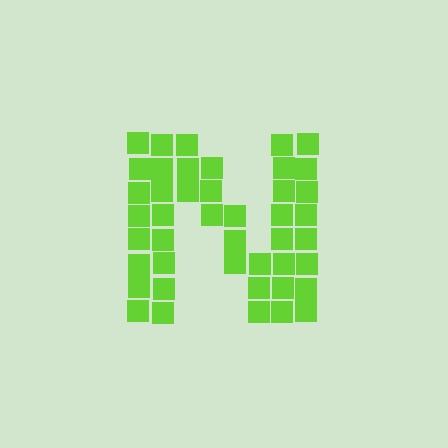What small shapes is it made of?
It is made of small squares.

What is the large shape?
The large shape is the letter N.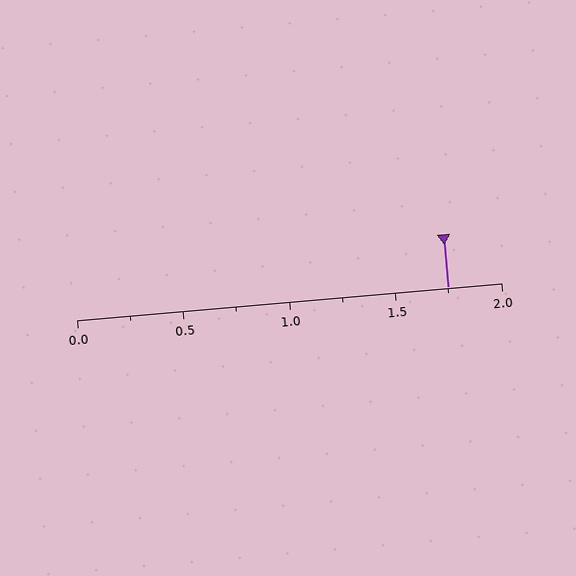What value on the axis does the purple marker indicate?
The marker indicates approximately 1.75.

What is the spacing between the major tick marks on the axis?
The major ticks are spaced 0.5 apart.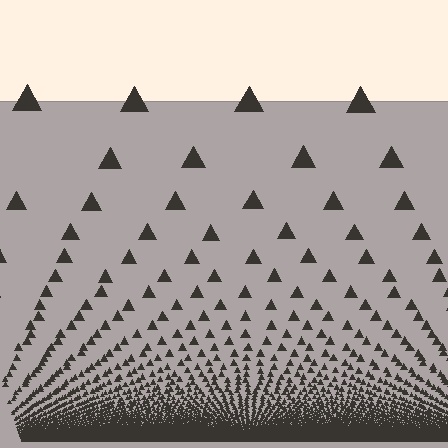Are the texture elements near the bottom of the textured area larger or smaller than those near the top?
Smaller. The gradient is inverted — elements near the bottom are smaller and denser.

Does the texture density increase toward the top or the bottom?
Density increases toward the bottom.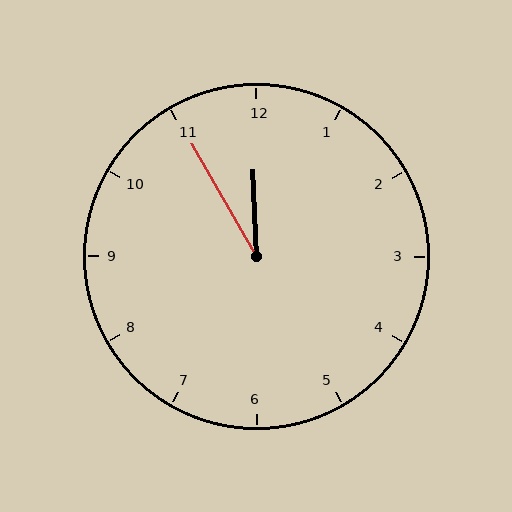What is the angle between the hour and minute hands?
Approximately 28 degrees.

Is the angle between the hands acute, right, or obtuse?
It is acute.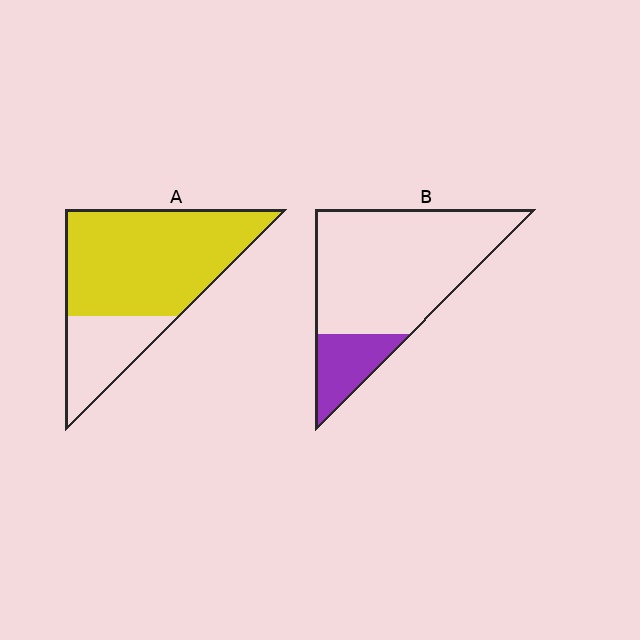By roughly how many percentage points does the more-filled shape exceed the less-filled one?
By roughly 55 percentage points (A over B).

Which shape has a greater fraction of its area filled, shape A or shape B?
Shape A.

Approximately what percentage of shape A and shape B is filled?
A is approximately 75% and B is approximately 20%.